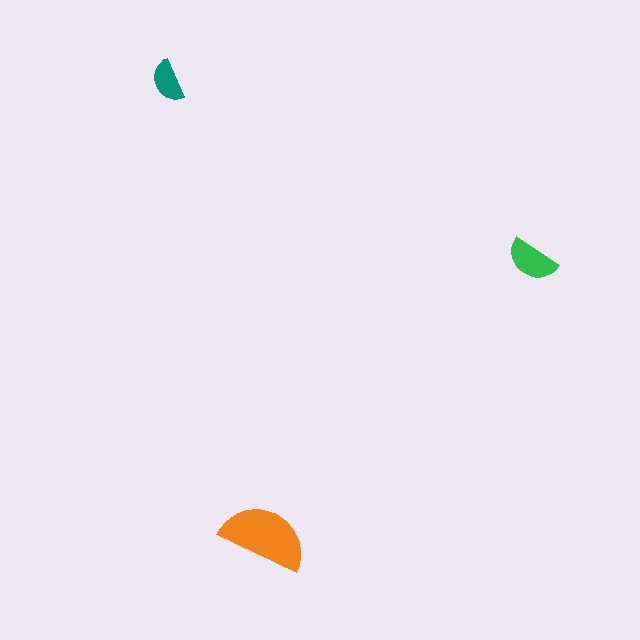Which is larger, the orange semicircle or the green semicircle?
The orange one.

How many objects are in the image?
There are 3 objects in the image.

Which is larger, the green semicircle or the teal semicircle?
The green one.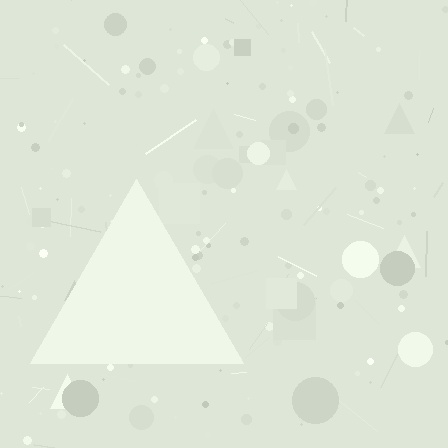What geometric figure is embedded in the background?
A triangle is embedded in the background.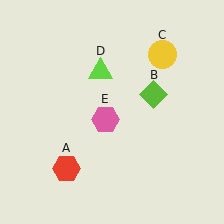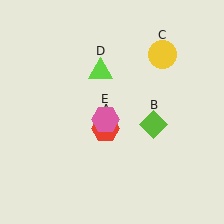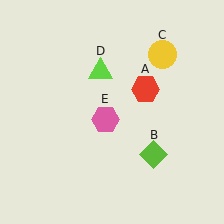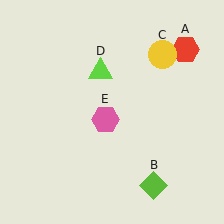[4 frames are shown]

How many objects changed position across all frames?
2 objects changed position: red hexagon (object A), lime diamond (object B).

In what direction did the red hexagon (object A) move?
The red hexagon (object A) moved up and to the right.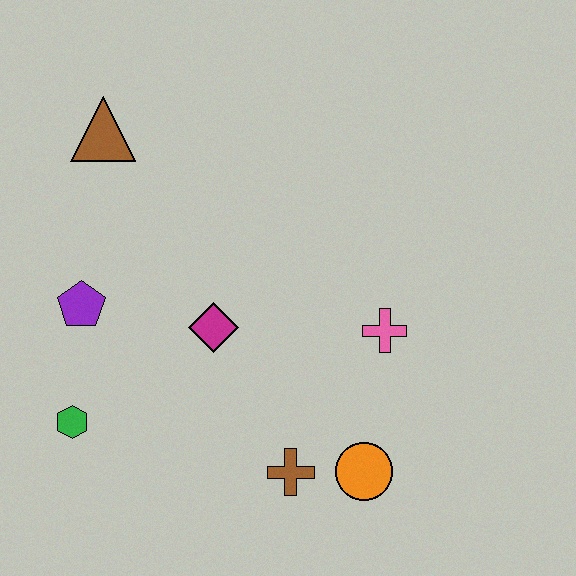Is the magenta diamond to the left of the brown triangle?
No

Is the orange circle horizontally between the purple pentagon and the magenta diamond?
No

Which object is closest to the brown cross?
The orange circle is closest to the brown cross.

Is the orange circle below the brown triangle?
Yes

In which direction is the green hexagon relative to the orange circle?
The green hexagon is to the left of the orange circle.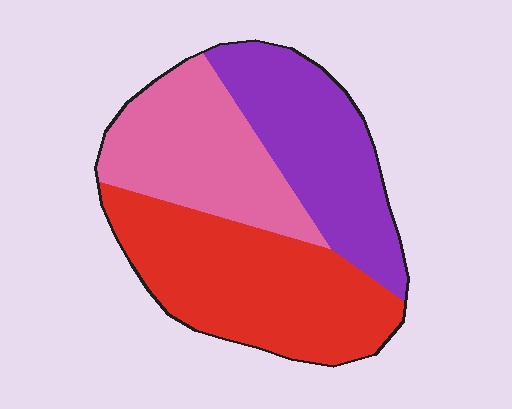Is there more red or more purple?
Red.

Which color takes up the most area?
Red, at roughly 40%.